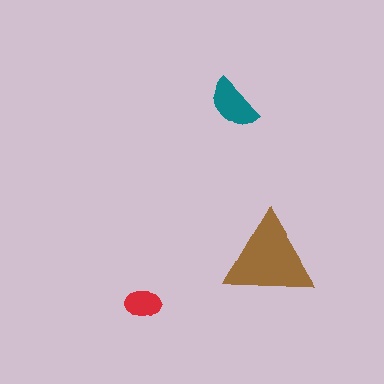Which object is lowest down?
The red ellipse is bottommost.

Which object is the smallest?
The red ellipse.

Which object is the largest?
The brown triangle.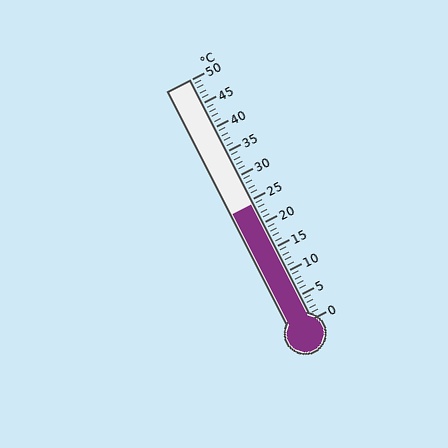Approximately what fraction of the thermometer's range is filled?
The thermometer is filled to approximately 50% of its range.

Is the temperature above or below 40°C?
The temperature is below 40°C.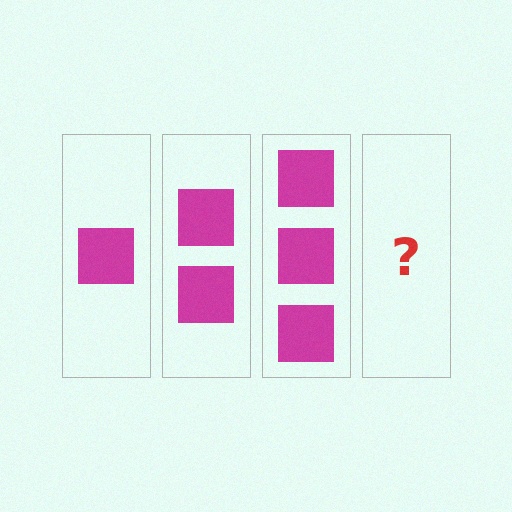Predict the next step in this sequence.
The next step is 4 squares.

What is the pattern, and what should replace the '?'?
The pattern is that each step adds one more square. The '?' should be 4 squares.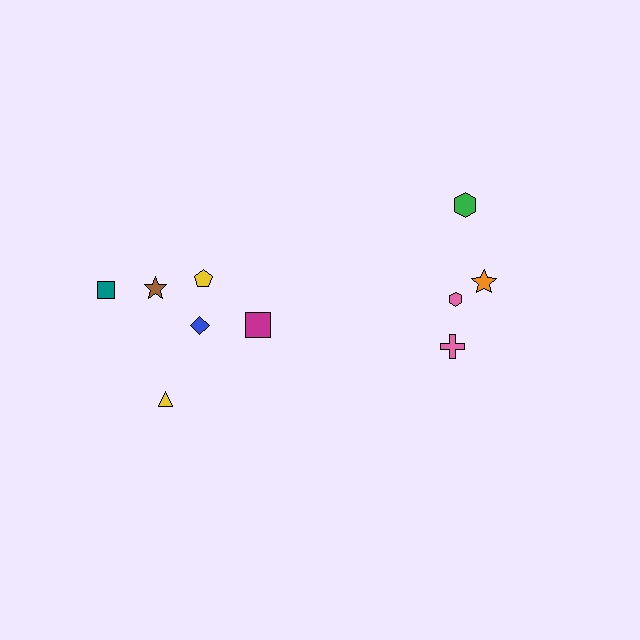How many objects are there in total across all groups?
There are 10 objects.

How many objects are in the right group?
There are 4 objects.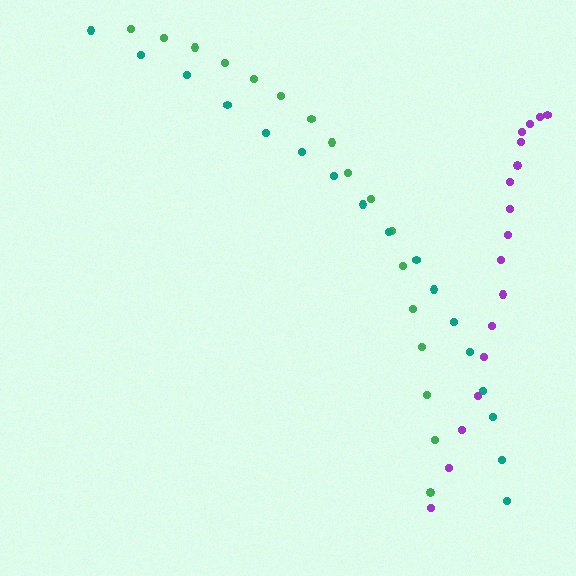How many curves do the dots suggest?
There are 3 distinct paths.